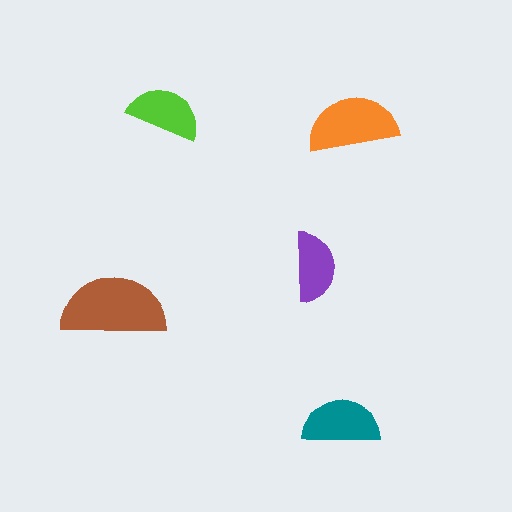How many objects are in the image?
There are 5 objects in the image.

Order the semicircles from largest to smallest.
the brown one, the orange one, the teal one, the lime one, the purple one.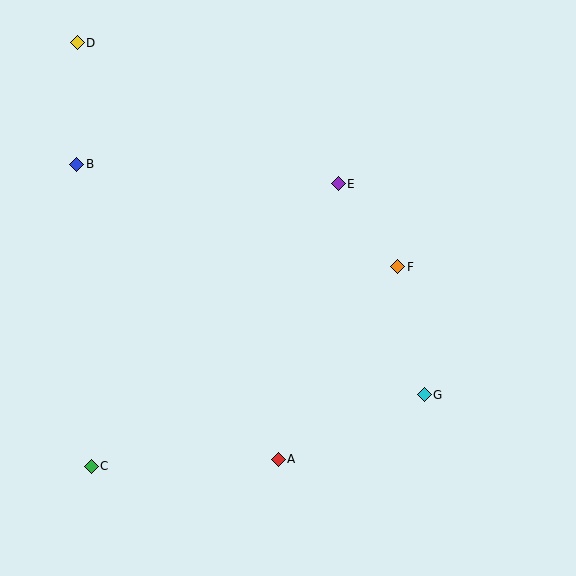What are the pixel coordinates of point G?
Point G is at (424, 395).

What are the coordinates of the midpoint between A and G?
The midpoint between A and G is at (351, 427).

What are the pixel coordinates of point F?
Point F is at (398, 267).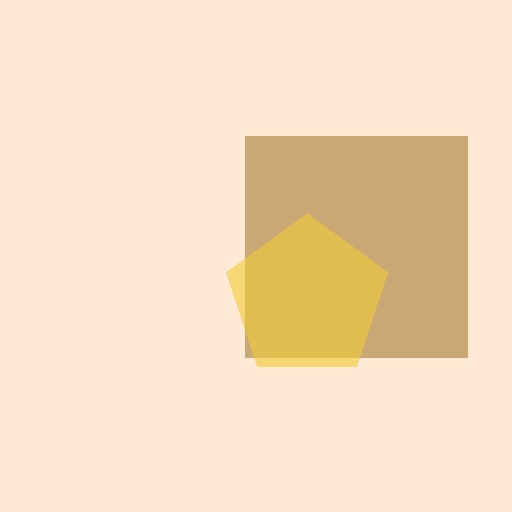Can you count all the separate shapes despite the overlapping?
Yes, there are 2 separate shapes.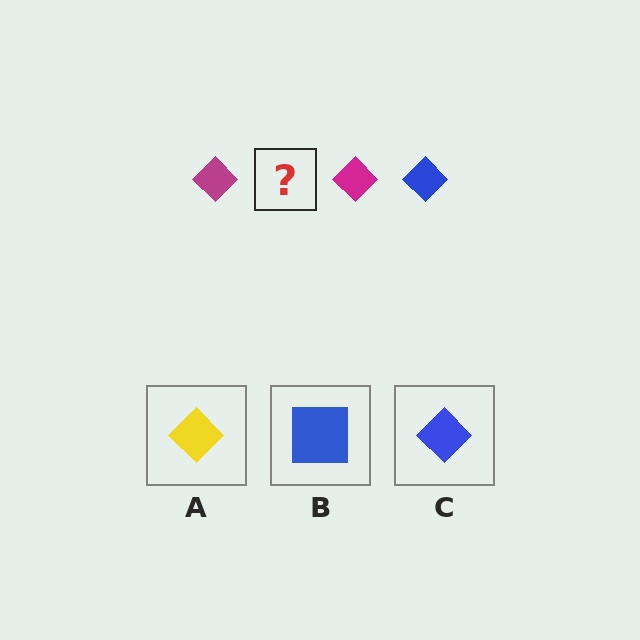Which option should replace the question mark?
Option C.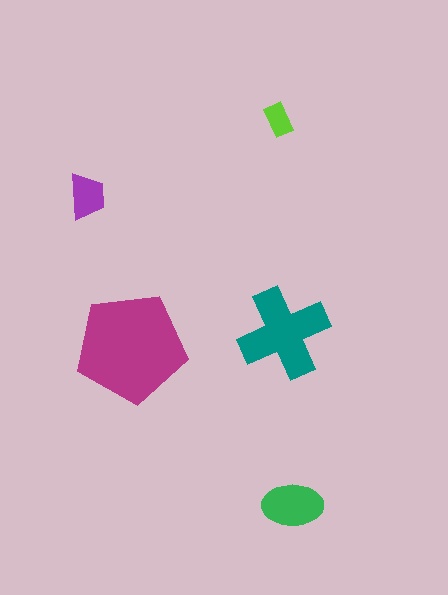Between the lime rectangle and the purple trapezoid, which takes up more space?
The purple trapezoid.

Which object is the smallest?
The lime rectangle.